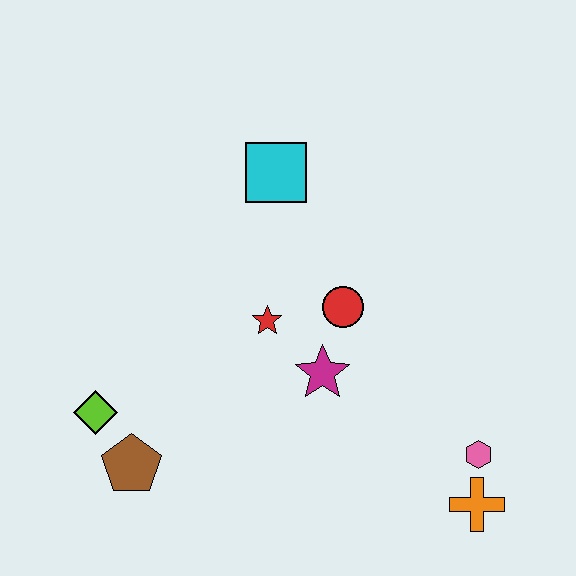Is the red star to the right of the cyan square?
No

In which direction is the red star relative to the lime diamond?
The red star is to the right of the lime diamond.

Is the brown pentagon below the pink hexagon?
Yes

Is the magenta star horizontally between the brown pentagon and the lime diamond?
No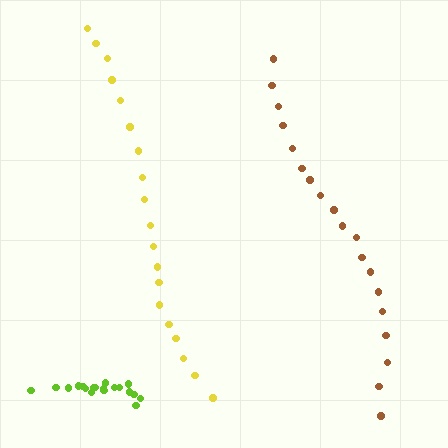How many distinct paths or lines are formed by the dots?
There are 3 distinct paths.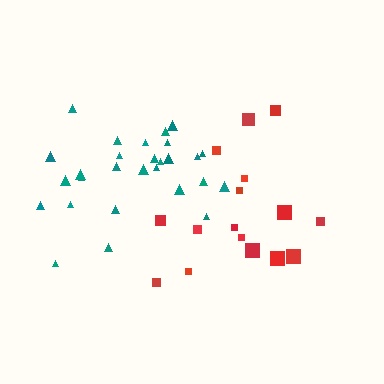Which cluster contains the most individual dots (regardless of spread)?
Teal (28).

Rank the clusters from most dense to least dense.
teal, red.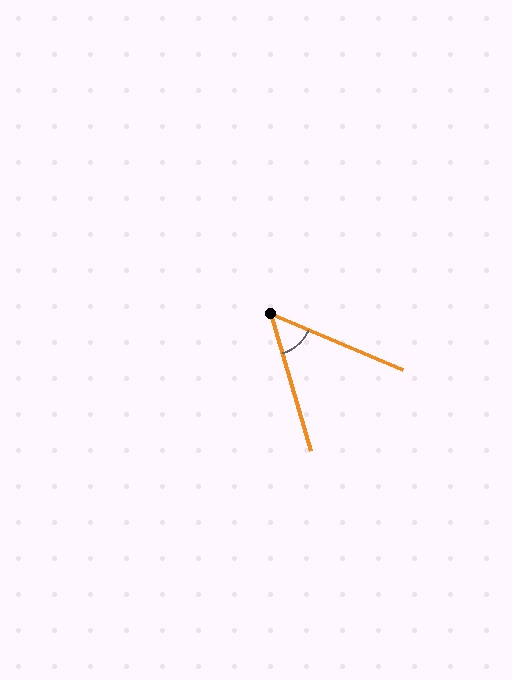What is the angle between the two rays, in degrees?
Approximately 51 degrees.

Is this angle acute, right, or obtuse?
It is acute.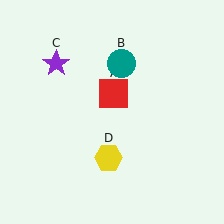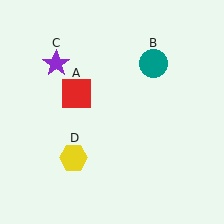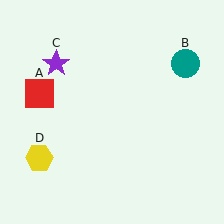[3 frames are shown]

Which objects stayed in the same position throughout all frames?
Purple star (object C) remained stationary.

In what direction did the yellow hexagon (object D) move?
The yellow hexagon (object D) moved left.